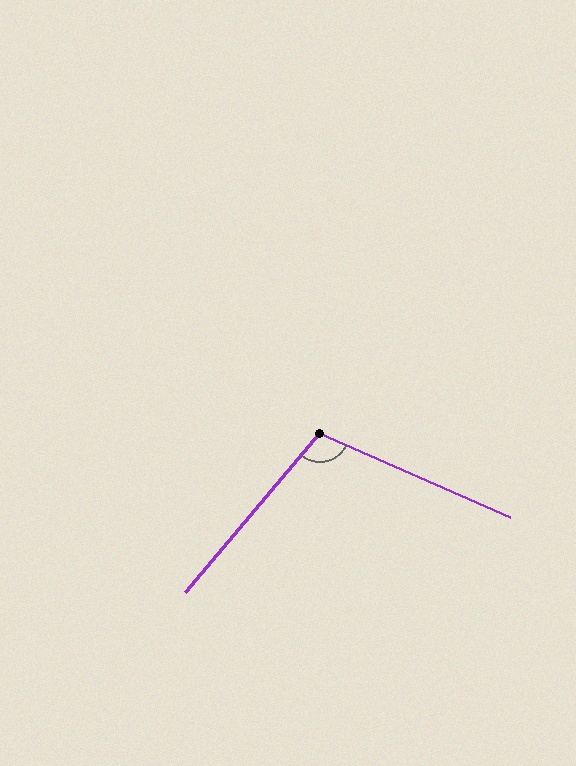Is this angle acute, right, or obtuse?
It is obtuse.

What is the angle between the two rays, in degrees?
Approximately 106 degrees.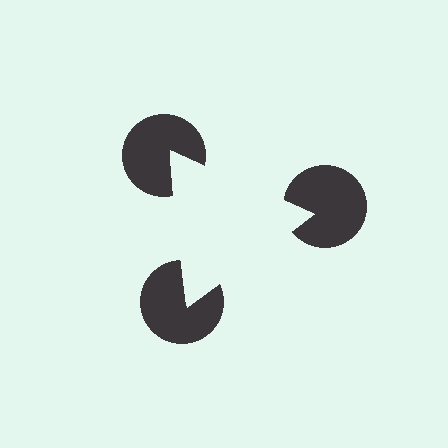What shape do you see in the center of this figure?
An illusory triangle — its edges are inferred from the aligned wedge cuts in the pac-man discs, not physically drawn.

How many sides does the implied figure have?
3 sides.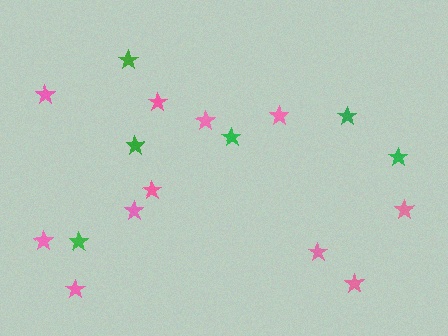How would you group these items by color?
There are 2 groups: one group of green stars (6) and one group of pink stars (11).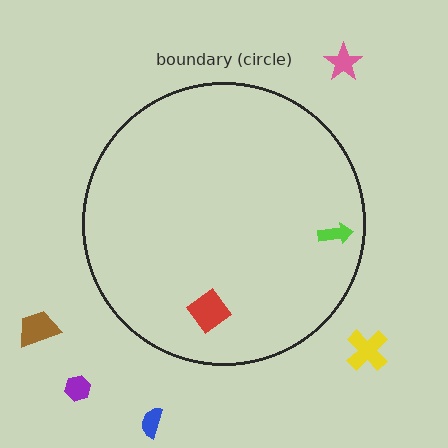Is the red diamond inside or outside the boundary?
Inside.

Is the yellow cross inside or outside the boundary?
Outside.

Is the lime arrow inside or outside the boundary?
Inside.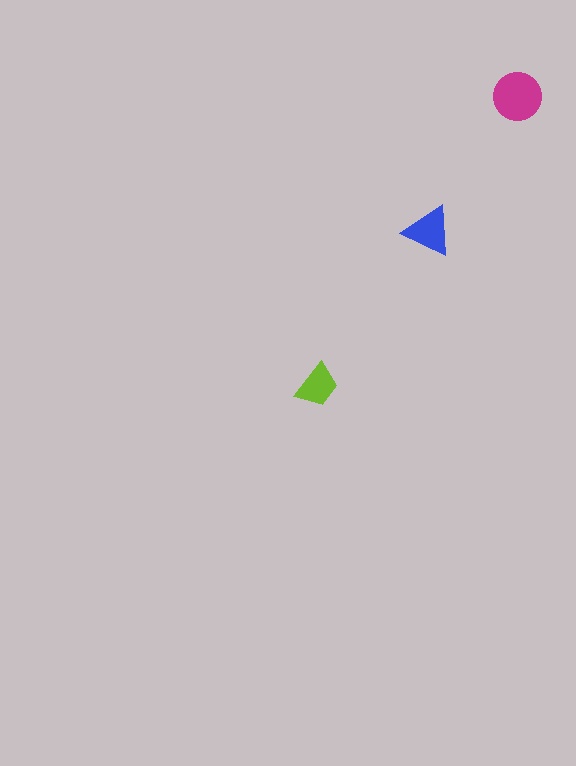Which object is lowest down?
The lime trapezoid is bottommost.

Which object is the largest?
The magenta circle.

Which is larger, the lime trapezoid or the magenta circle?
The magenta circle.